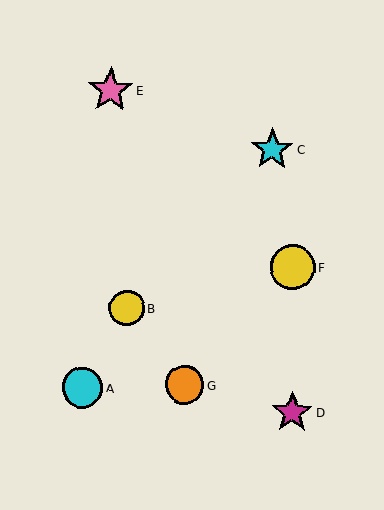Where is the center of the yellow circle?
The center of the yellow circle is at (127, 308).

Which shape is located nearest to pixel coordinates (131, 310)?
The yellow circle (labeled B) at (127, 308) is nearest to that location.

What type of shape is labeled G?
Shape G is an orange circle.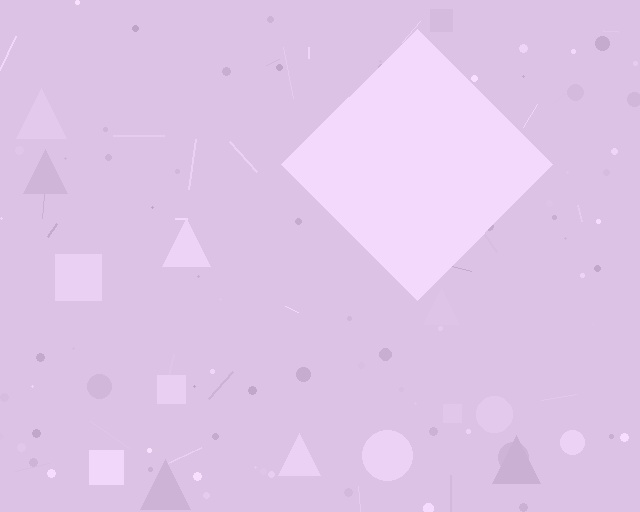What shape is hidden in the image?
A diamond is hidden in the image.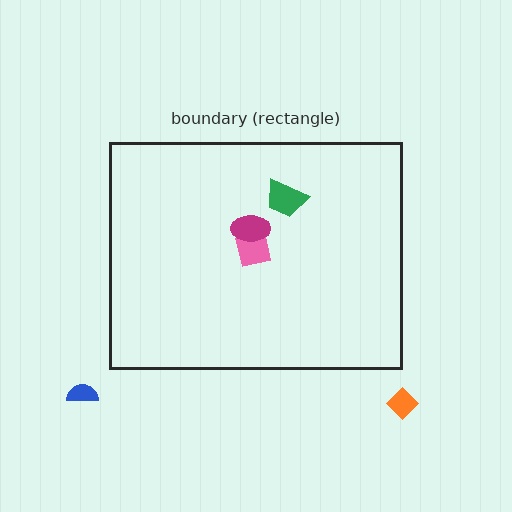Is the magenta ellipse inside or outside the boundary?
Inside.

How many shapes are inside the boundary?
3 inside, 2 outside.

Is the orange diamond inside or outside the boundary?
Outside.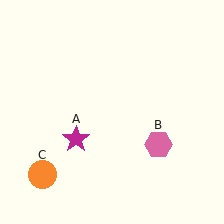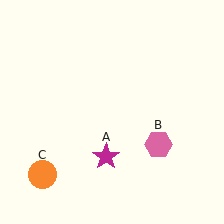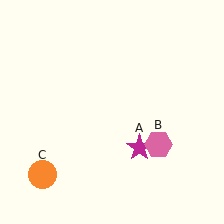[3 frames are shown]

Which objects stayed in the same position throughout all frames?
Pink hexagon (object B) and orange circle (object C) remained stationary.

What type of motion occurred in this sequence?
The magenta star (object A) rotated counterclockwise around the center of the scene.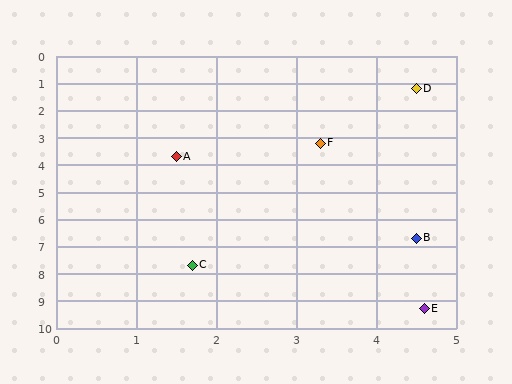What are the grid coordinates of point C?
Point C is at approximately (1.7, 7.7).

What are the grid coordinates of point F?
Point F is at approximately (3.3, 3.2).